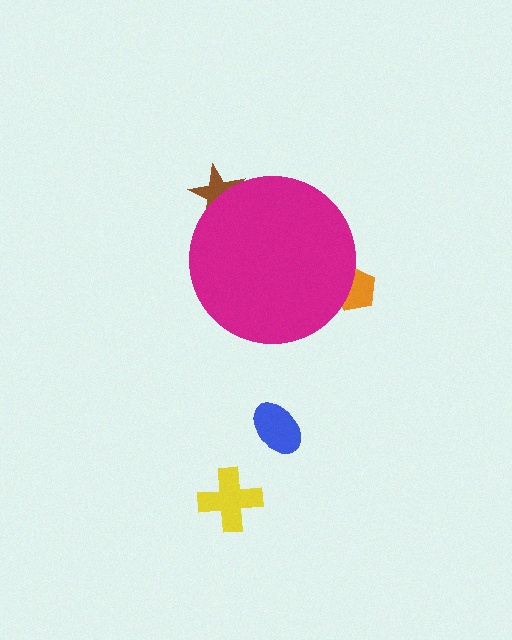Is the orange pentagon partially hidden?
Yes, the orange pentagon is partially hidden behind the magenta circle.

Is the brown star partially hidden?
Yes, the brown star is partially hidden behind the magenta circle.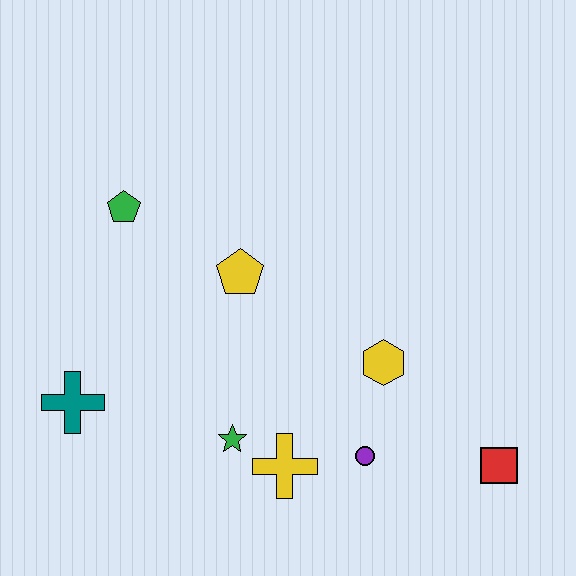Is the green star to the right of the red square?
No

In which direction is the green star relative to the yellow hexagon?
The green star is to the left of the yellow hexagon.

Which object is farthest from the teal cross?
The red square is farthest from the teal cross.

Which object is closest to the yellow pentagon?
The green pentagon is closest to the yellow pentagon.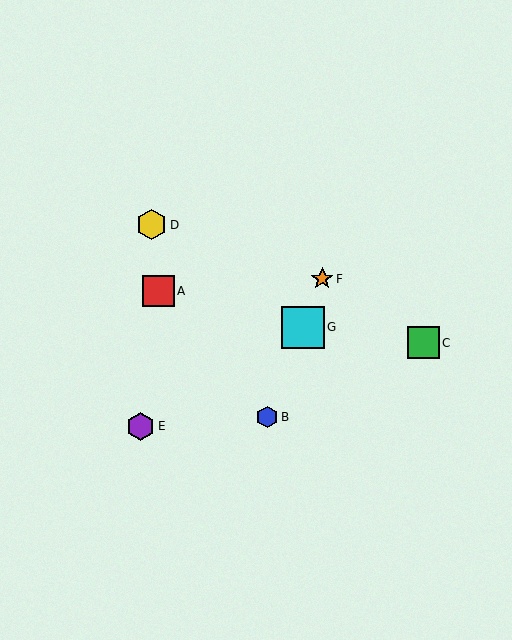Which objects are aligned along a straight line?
Objects B, F, G are aligned along a straight line.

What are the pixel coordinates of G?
Object G is at (303, 327).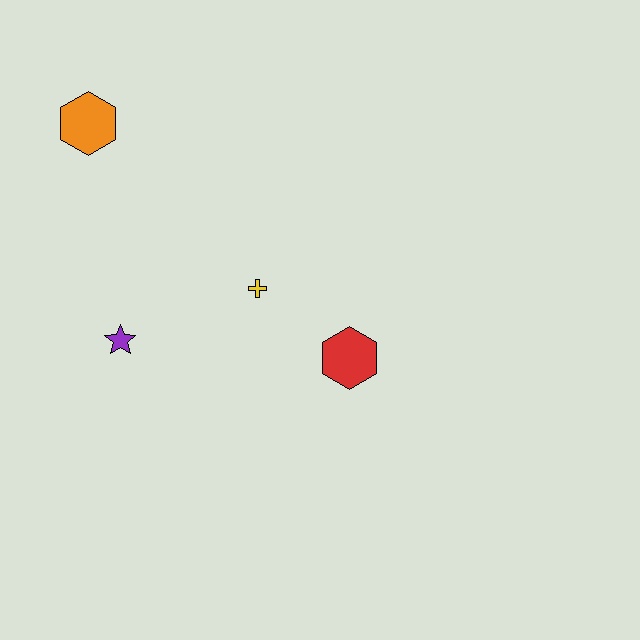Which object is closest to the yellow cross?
The red hexagon is closest to the yellow cross.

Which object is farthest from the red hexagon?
The orange hexagon is farthest from the red hexagon.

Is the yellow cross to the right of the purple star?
Yes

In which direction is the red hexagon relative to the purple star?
The red hexagon is to the right of the purple star.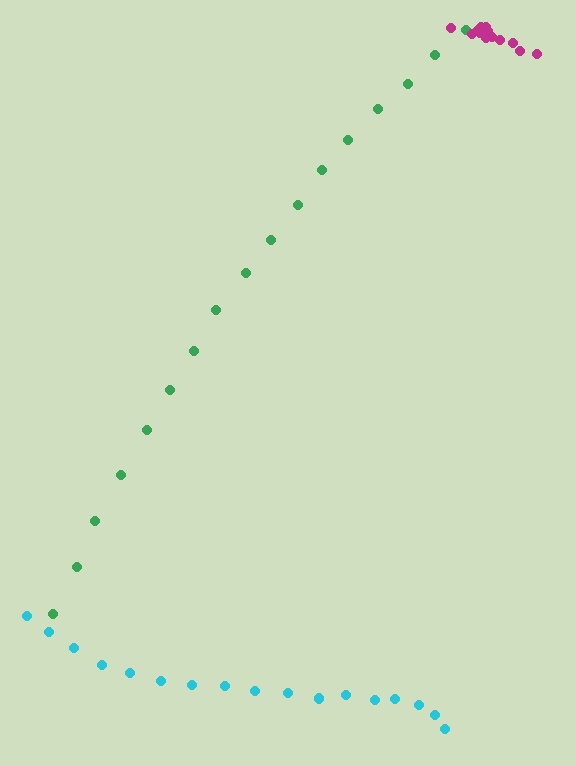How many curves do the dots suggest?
There are 3 distinct paths.